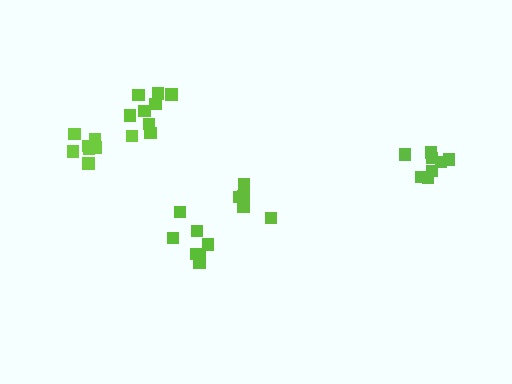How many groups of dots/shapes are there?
There are 5 groups.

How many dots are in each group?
Group 1: 8 dots, Group 2: 7 dots, Group 3: 9 dots, Group 4: 6 dots, Group 5: 8 dots (38 total).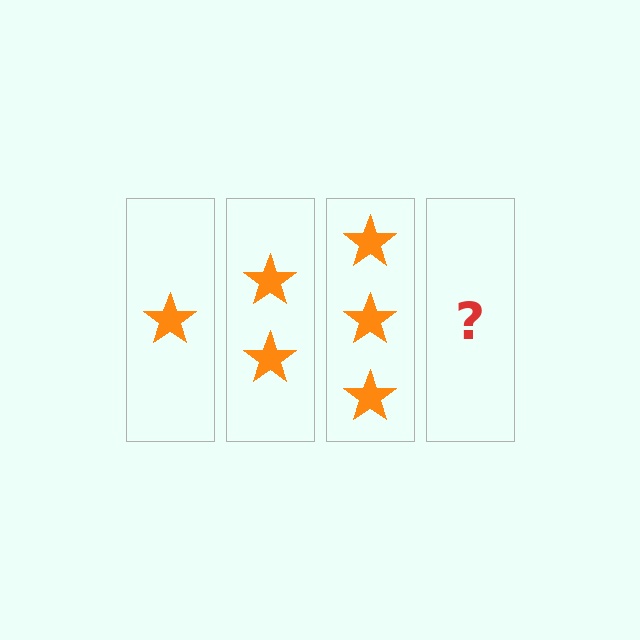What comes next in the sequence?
The next element should be 4 stars.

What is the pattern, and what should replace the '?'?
The pattern is that each step adds one more star. The '?' should be 4 stars.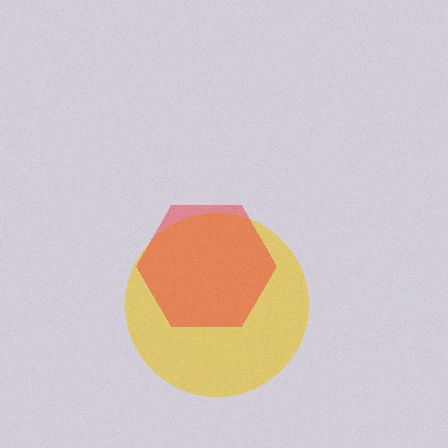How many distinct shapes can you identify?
There are 2 distinct shapes: a yellow circle, a red hexagon.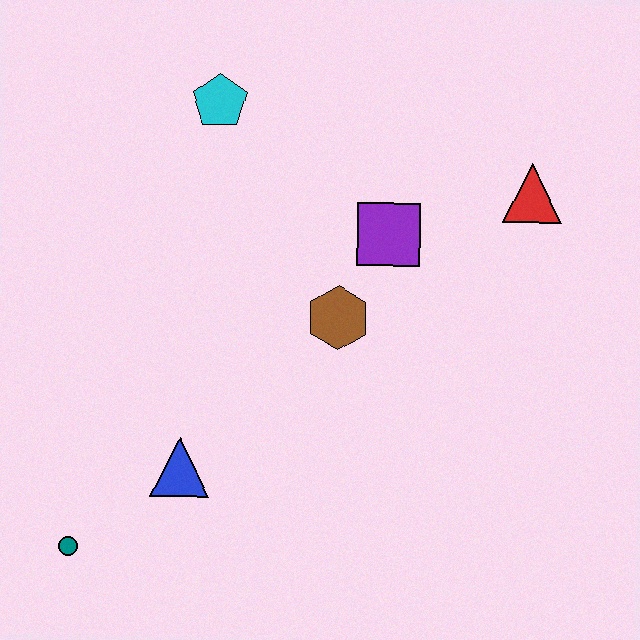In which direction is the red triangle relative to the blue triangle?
The red triangle is to the right of the blue triangle.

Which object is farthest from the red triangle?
The teal circle is farthest from the red triangle.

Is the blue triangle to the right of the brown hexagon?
No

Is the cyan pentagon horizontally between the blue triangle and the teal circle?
No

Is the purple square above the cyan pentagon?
No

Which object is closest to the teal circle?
The blue triangle is closest to the teal circle.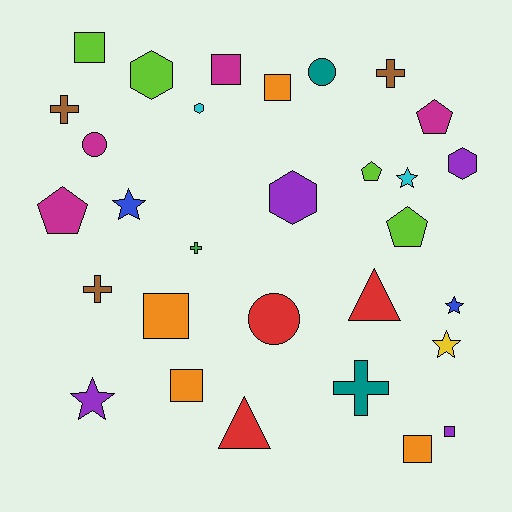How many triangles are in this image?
There are 2 triangles.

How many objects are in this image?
There are 30 objects.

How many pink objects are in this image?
There are no pink objects.